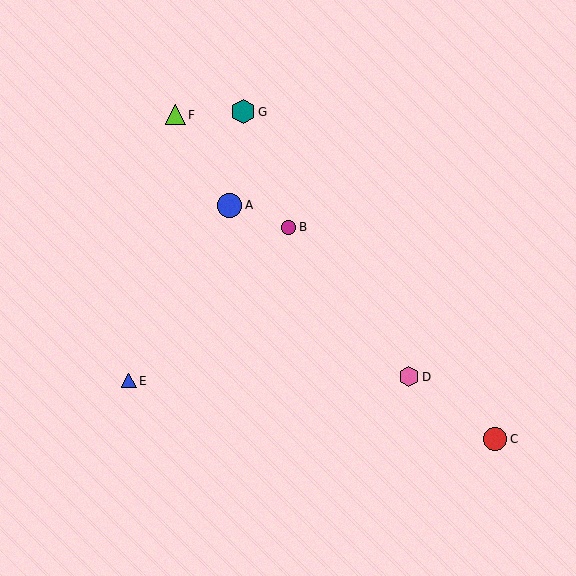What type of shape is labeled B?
Shape B is a magenta circle.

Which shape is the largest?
The blue circle (labeled A) is the largest.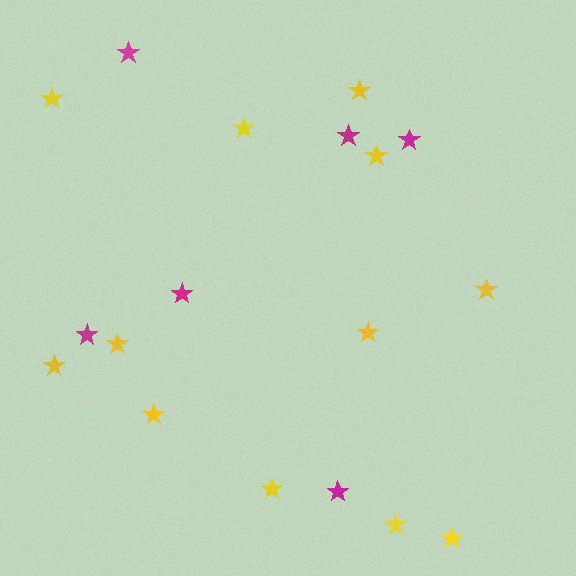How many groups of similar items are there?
There are 2 groups: one group of magenta stars (6) and one group of yellow stars (12).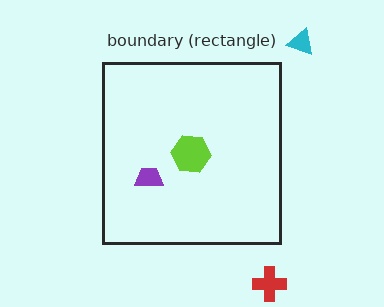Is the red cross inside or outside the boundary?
Outside.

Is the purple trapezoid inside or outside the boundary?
Inside.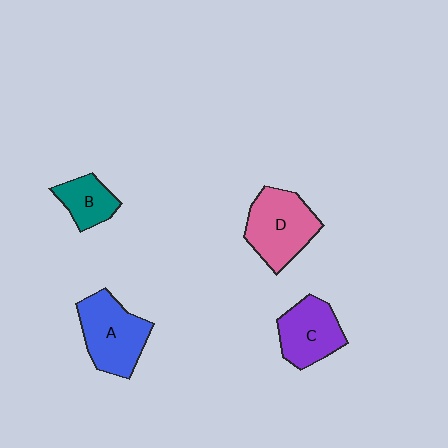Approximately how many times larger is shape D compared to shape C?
Approximately 1.2 times.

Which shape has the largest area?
Shape D (pink).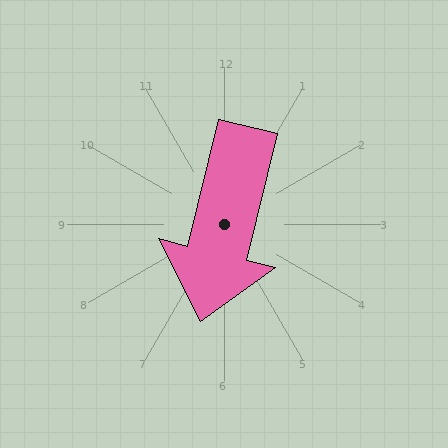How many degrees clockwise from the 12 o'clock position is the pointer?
Approximately 194 degrees.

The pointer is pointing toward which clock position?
Roughly 6 o'clock.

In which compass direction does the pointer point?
South.